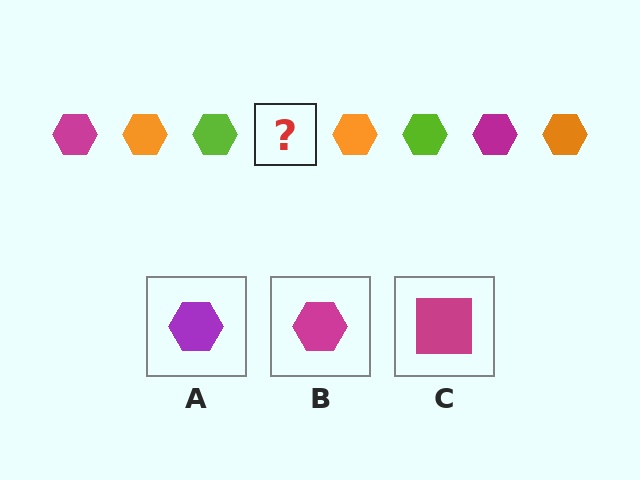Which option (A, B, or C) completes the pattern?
B.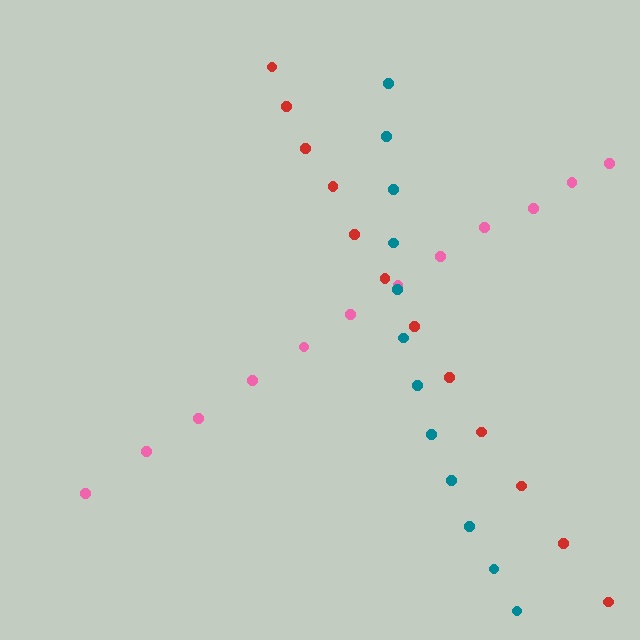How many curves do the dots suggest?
There are 3 distinct paths.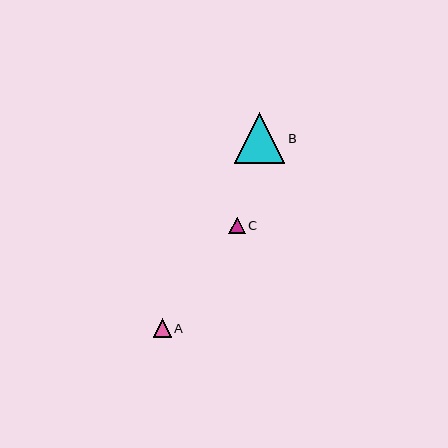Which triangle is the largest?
Triangle B is the largest with a size of approximately 51 pixels.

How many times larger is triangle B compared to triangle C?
Triangle B is approximately 3.1 times the size of triangle C.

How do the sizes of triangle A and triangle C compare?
Triangle A and triangle C are approximately the same size.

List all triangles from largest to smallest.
From largest to smallest: B, A, C.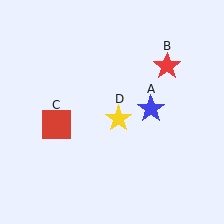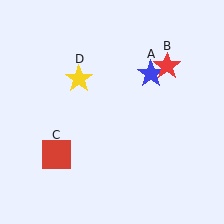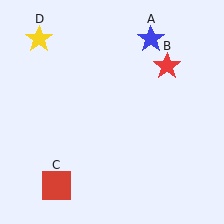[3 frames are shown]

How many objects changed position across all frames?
3 objects changed position: blue star (object A), red square (object C), yellow star (object D).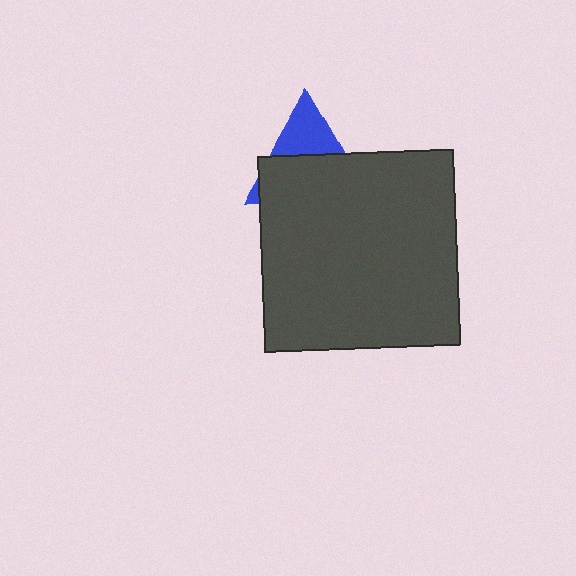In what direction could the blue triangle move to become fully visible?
The blue triangle could move up. That would shift it out from behind the dark gray square entirely.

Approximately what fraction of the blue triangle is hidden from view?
Roughly 64% of the blue triangle is hidden behind the dark gray square.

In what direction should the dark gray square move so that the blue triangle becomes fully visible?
The dark gray square should move down. That is the shortest direction to clear the overlap and leave the blue triangle fully visible.